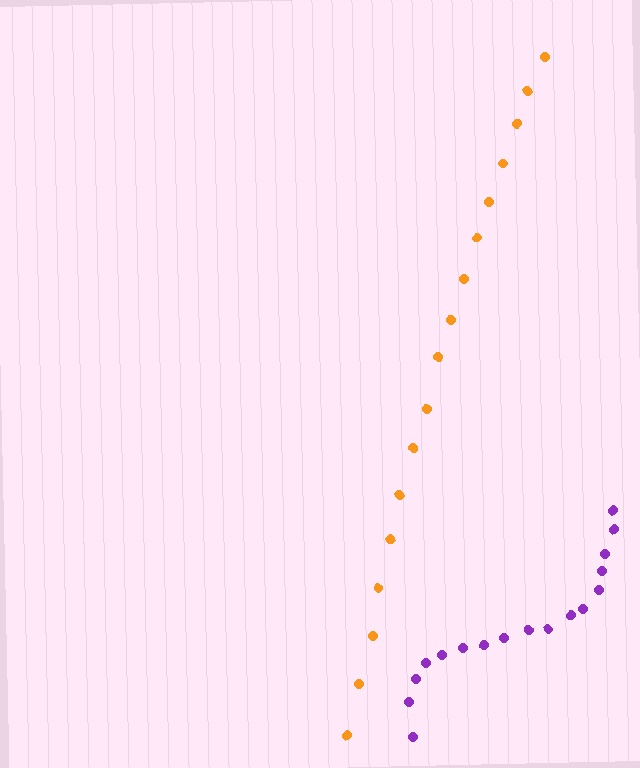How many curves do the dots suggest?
There are 2 distinct paths.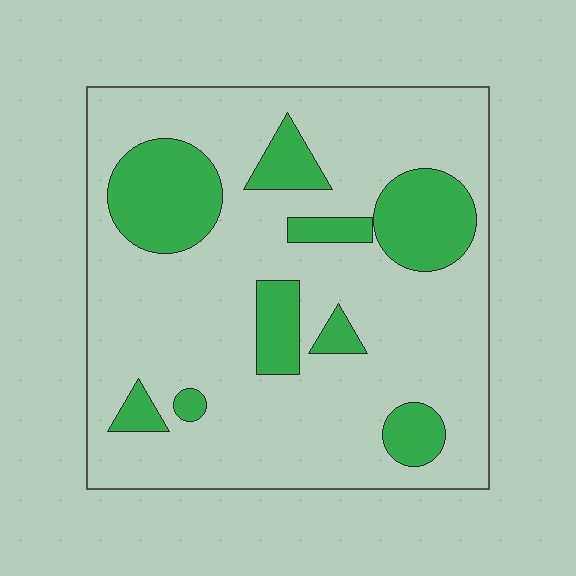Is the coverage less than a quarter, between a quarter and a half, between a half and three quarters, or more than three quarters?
Less than a quarter.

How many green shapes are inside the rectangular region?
9.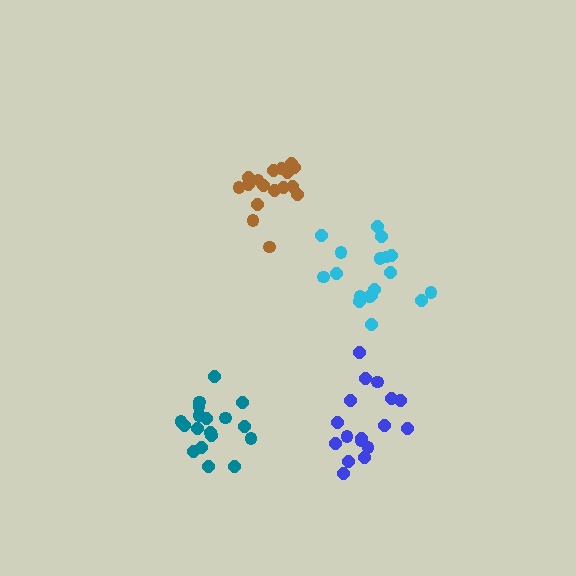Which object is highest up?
The brown cluster is topmost.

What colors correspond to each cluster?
The clusters are colored: brown, cyan, teal, blue.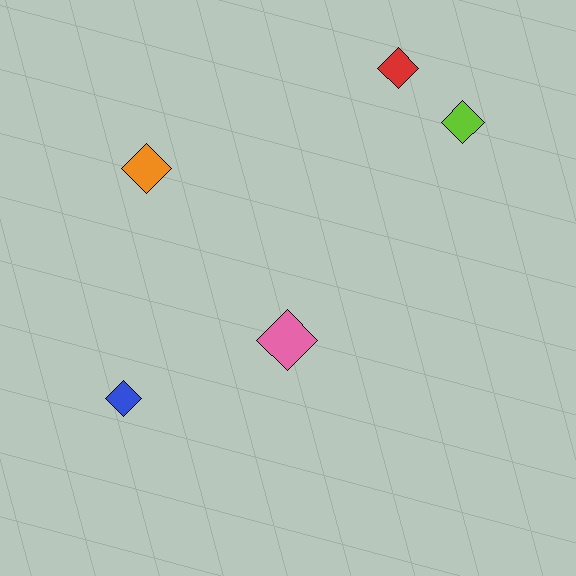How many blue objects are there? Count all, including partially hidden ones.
There is 1 blue object.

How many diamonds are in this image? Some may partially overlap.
There are 5 diamonds.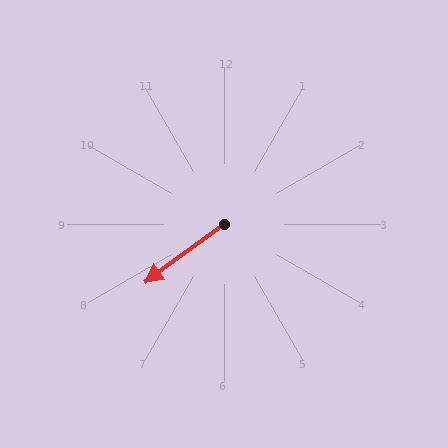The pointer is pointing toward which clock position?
Roughly 8 o'clock.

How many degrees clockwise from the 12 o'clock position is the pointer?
Approximately 234 degrees.